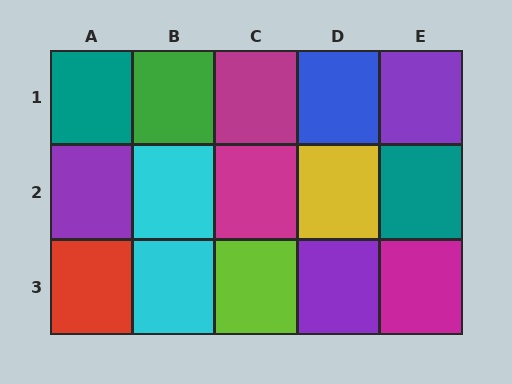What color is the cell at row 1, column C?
Magenta.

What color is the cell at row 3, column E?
Magenta.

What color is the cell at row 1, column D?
Blue.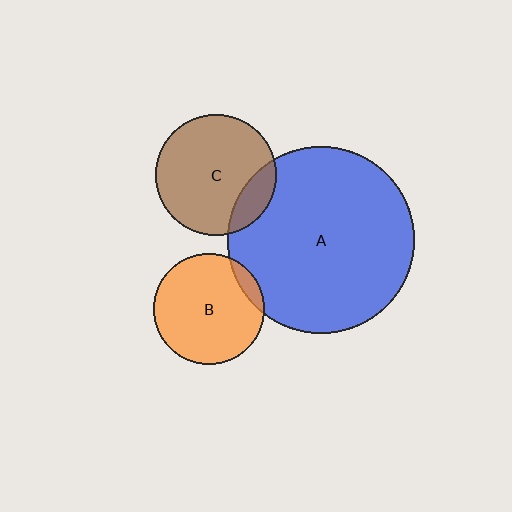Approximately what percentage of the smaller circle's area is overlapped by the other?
Approximately 10%.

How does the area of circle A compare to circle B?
Approximately 2.8 times.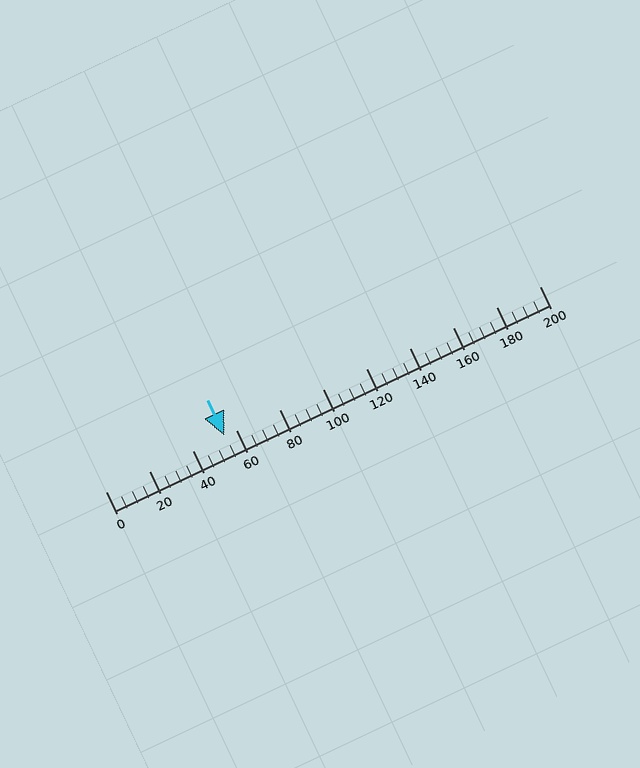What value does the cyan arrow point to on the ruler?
The cyan arrow points to approximately 55.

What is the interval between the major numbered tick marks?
The major tick marks are spaced 20 units apart.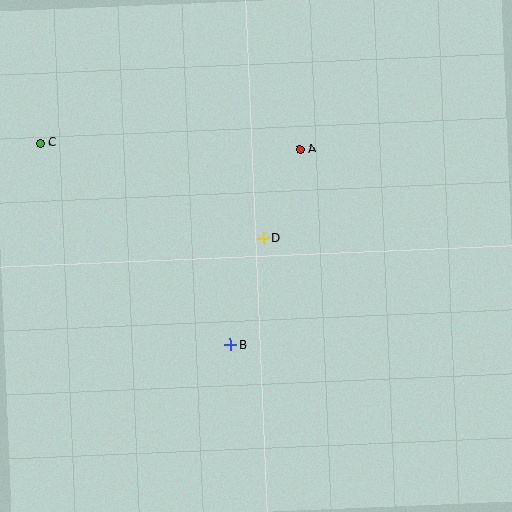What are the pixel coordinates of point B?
Point B is at (230, 345).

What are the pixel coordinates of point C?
Point C is at (40, 143).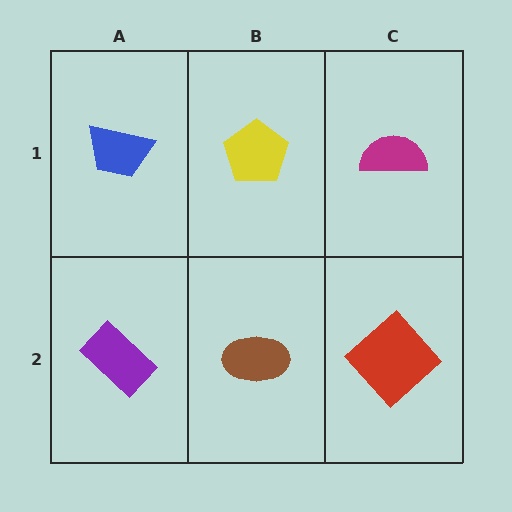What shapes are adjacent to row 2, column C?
A magenta semicircle (row 1, column C), a brown ellipse (row 2, column B).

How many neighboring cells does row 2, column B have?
3.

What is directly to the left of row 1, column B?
A blue trapezoid.